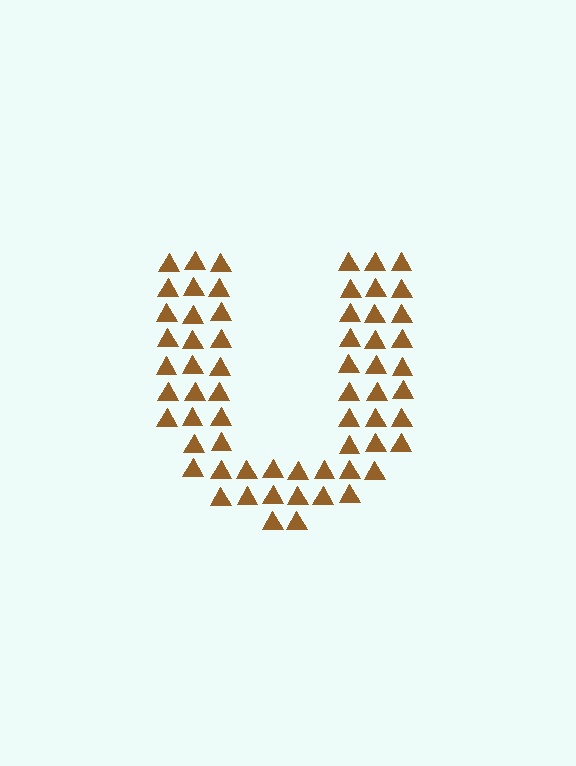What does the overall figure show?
The overall figure shows the letter U.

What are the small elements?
The small elements are triangles.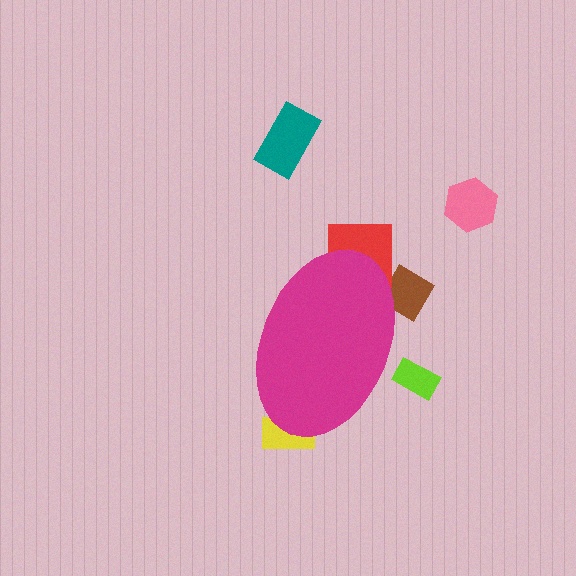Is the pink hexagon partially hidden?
No, the pink hexagon is fully visible.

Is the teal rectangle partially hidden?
No, the teal rectangle is fully visible.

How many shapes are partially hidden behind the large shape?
4 shapes are partially hidden.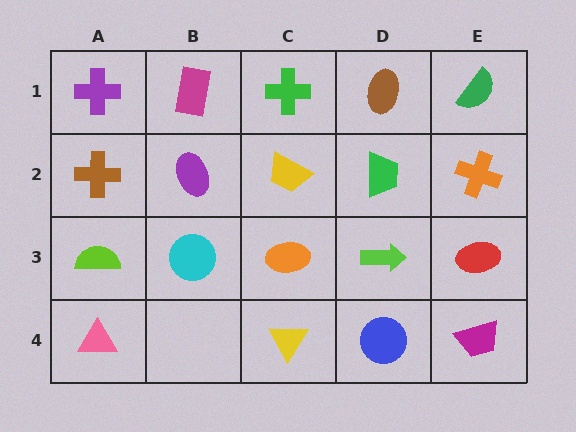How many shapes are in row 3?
5 shapes.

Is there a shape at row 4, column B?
No, that cell is empty.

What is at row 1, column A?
A purple cross.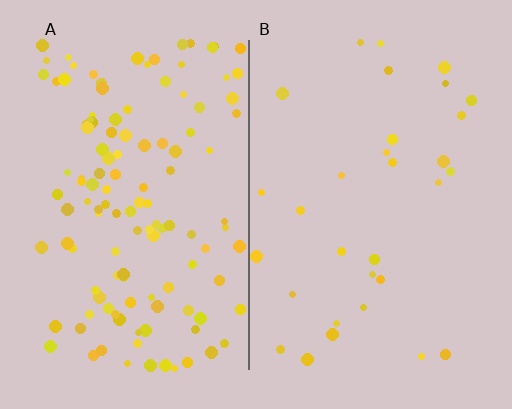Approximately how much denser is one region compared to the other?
Approximately 4.0× — region A over region B.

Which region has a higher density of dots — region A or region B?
A (the left).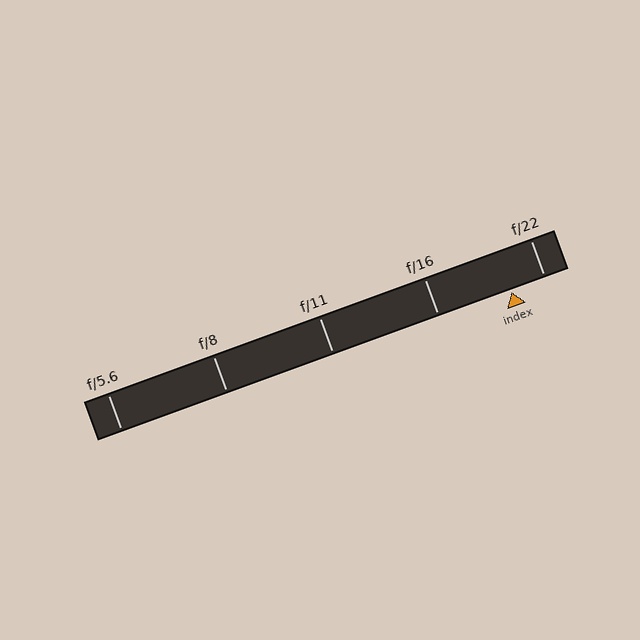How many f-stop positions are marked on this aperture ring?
There are 5 f-stop positions marked.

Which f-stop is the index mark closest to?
The index mark is closest to f/22.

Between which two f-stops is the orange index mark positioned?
The index mark is between f/16 and f/22.